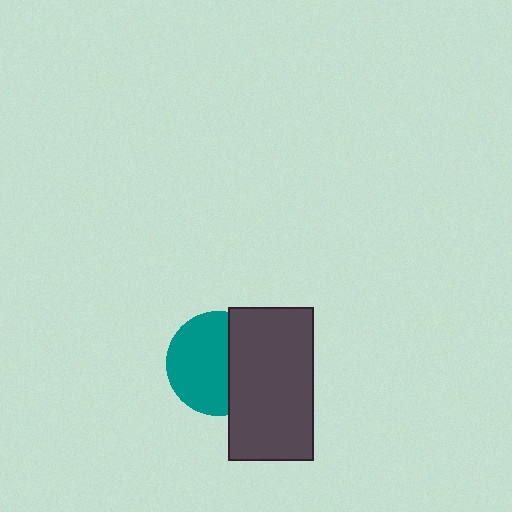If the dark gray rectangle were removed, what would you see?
You would see the complete teal circle.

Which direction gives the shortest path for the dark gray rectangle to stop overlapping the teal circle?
Moving right gives the shortest separation.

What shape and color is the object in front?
The object in front is a dark gray rectangle.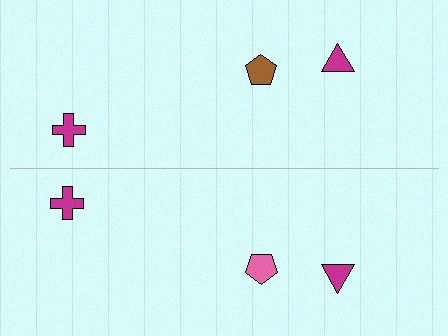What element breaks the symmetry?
The pink pentagon on the bottom side breaks the symmetry — its mirror counterpart is brown.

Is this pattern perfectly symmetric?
No, the pattern is not perfectly symmetric. The pink pentagon on the bottom side breaks the symmetry — its mirror counterpart is brown.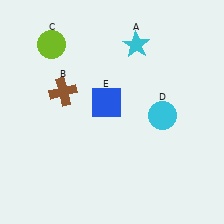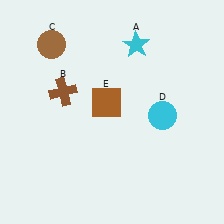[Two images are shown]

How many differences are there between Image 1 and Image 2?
There are 2 differences between the two images.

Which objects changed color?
C changed from lime to brown. E changed from blue to brown.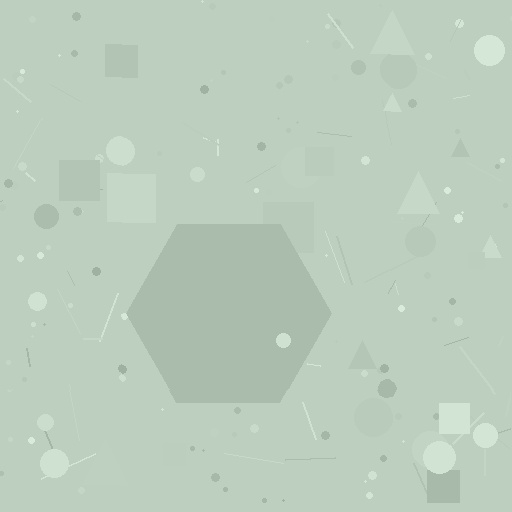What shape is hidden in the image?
A hexagon is hidden in the image.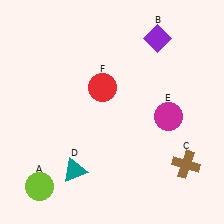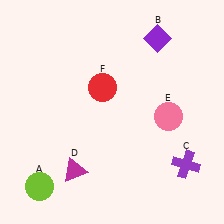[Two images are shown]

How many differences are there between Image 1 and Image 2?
There are 3 differences between the two images.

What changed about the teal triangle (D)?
In Image 1, D is teal. In Image 2, it changed to magenta.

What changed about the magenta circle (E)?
In Image 1, E is magenta. In Image 2, it changed to pink.